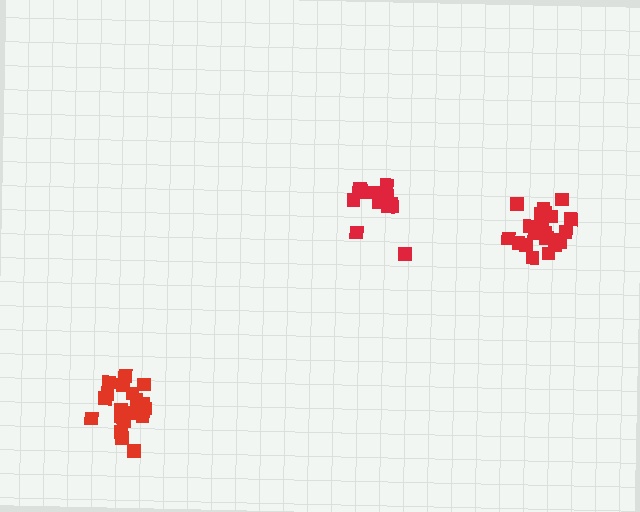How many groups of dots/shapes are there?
There are 3 groups.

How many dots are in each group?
Group 1: 20 dots, Group 2: 16 dots, Group 3: 21 dots (57 total).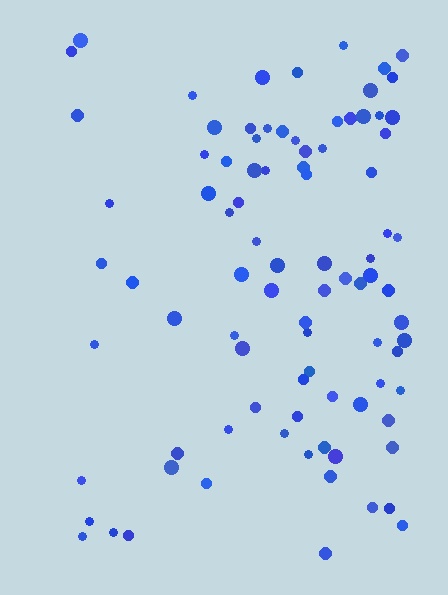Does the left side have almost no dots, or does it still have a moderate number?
Still a moderate number, just noticeably fewer than the right.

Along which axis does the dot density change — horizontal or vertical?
Horizontal.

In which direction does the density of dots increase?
From left to right, with the right side densest.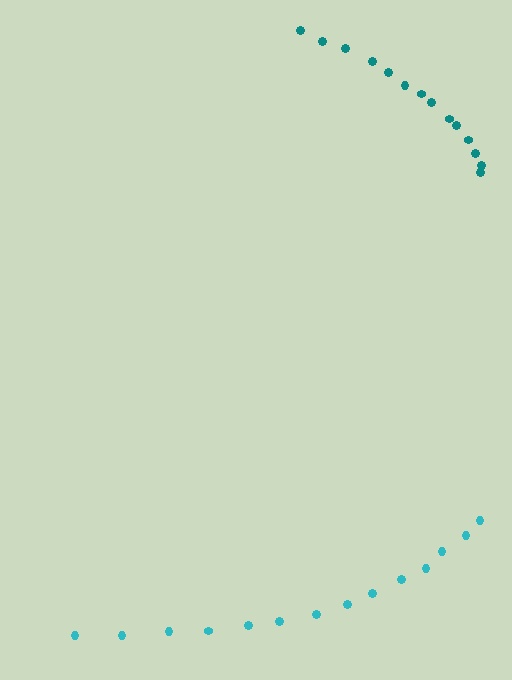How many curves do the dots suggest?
There are 2 distinct paths.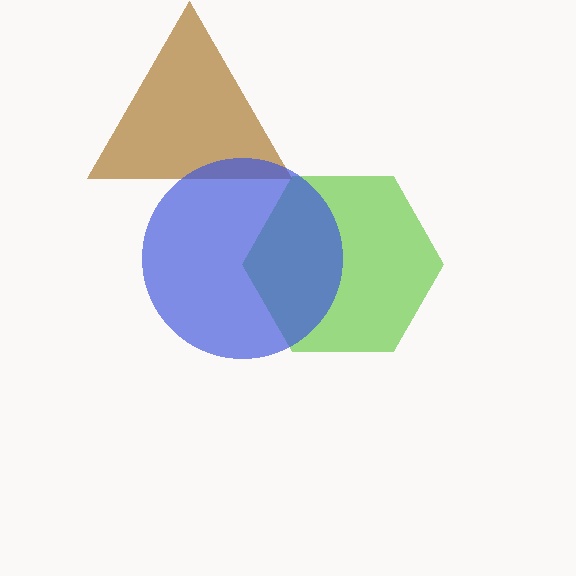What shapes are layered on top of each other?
The layered shapes are: a lime hexagon, a brown triangle, a blue circle.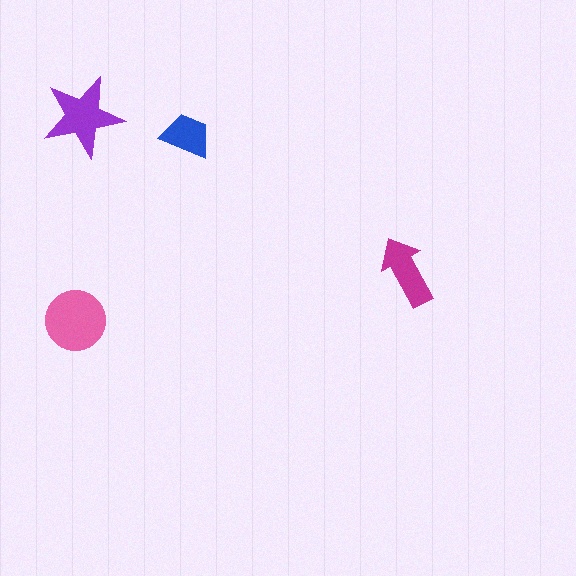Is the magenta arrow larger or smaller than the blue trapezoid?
Larger.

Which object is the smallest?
The blue trapezoid.